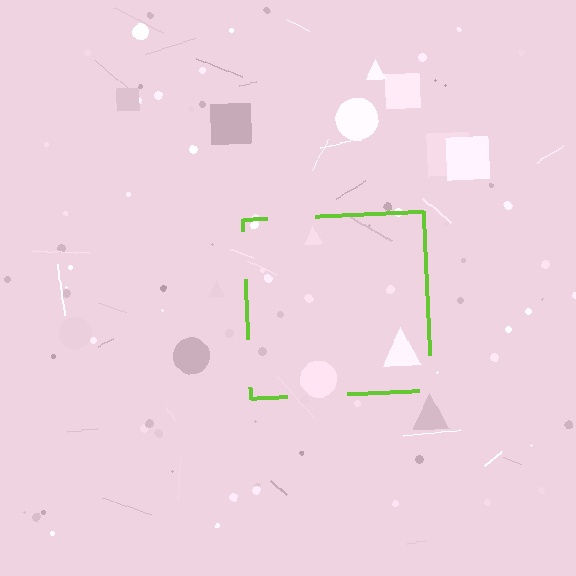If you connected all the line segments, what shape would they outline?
They would outline a square.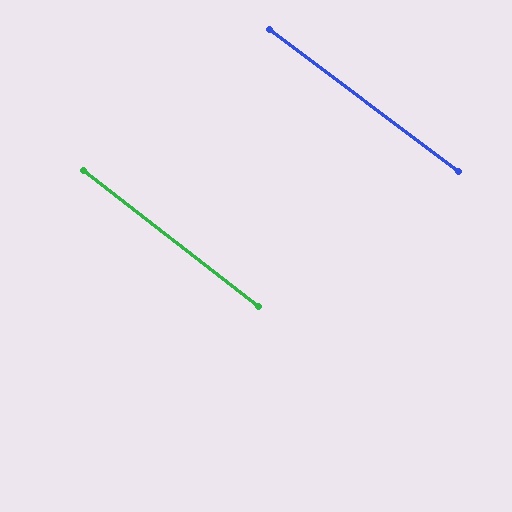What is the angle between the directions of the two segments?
Approximately 1 degree.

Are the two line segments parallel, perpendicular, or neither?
Parallel — their directions differ by only 1.0°.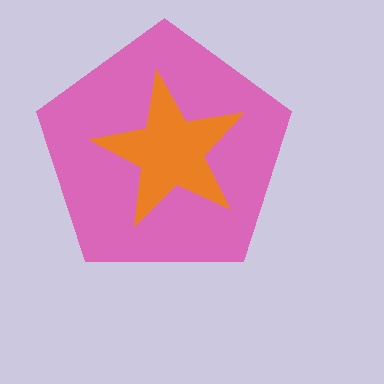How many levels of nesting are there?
2.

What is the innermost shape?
The orange star.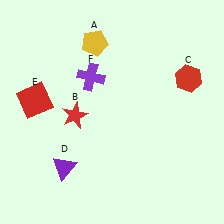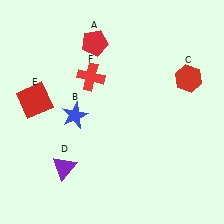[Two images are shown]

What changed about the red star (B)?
In Image 1, B is red. In Image 2, it changed to blue.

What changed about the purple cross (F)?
In Image 1, F is purple. In Image 2, it changed to red.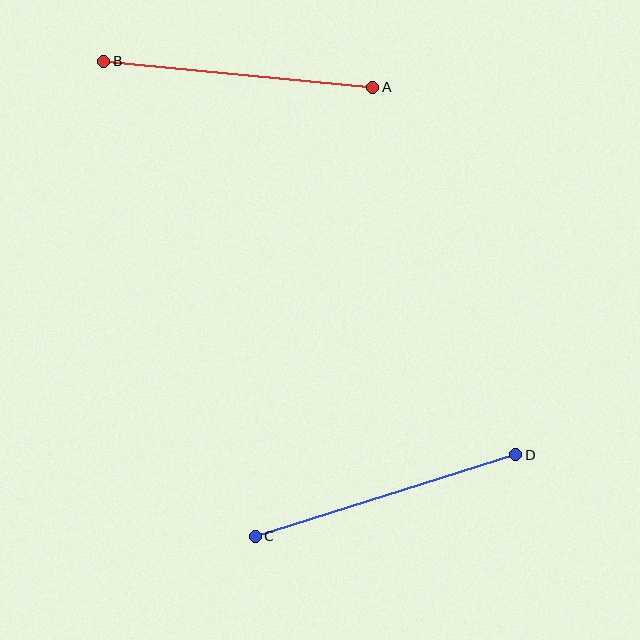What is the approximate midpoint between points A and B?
The midpoint is at approximately (238, 74) pixels.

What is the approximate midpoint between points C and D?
The midpoint is at approximately (385, 496) pixels.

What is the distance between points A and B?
The distance is approximately 270 pixels.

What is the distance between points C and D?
The distance is approximately 273 pixels.